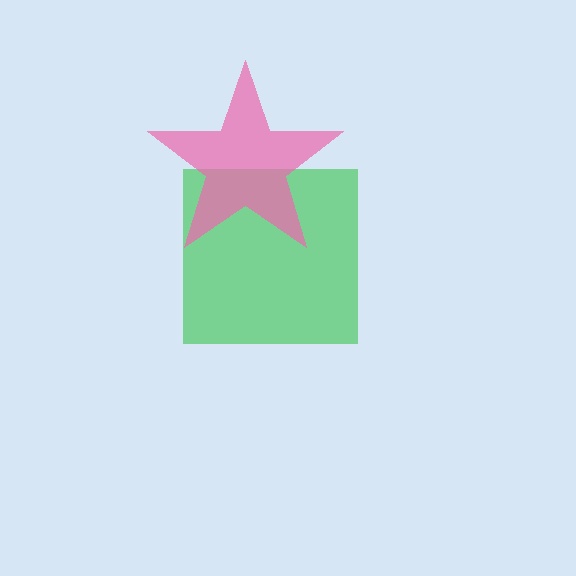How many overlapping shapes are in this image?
There are 2 overlapping shapes in the image.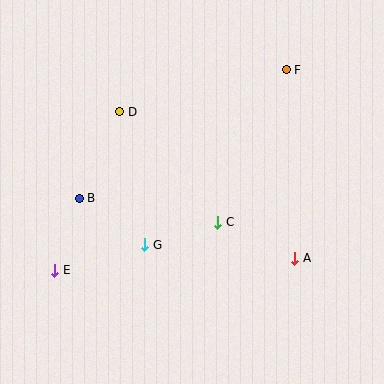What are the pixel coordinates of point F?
Point F is at (286, 70).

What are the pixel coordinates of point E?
Point E is at (55, 270).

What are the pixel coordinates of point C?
Point C is at (218, 222).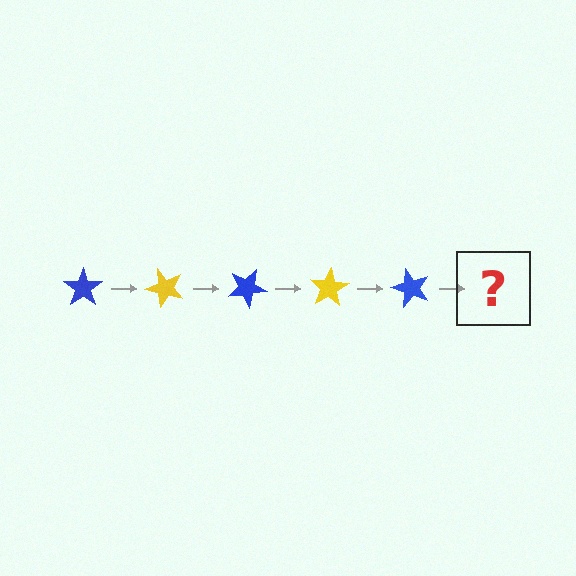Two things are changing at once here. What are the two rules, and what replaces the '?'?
The two rules are that it rotates 50 degrees each step and the color cycles through blue and yellow. The '?' should be a yellow star, rotated 250 degrees from the start.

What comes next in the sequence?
The next element should be a yellow star, rotated 250 degrees from the start.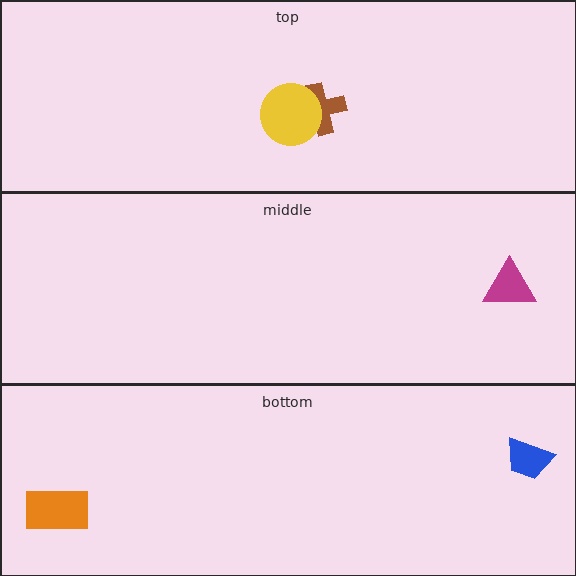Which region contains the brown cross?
The top region.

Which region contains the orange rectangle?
The bottom region.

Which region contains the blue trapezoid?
The bottom region.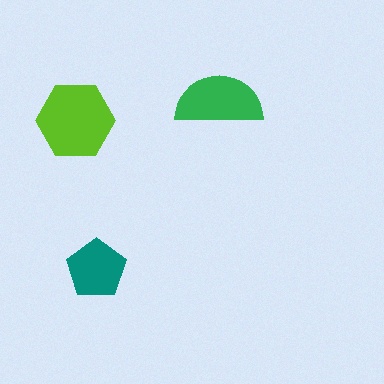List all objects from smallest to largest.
The teal pentagon, the green semicircle, the lime hexagon.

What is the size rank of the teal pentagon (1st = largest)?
3rd.